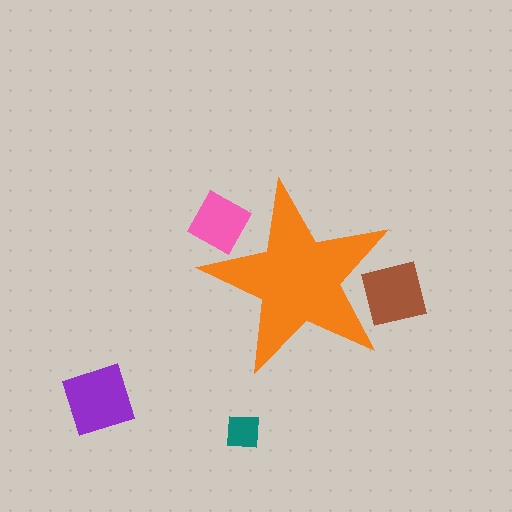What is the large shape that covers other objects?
An orange star.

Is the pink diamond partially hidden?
Yes, the pink diamond is partially hidden behind the orange star.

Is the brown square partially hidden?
Yes, the brown square is partially hidden behind the orange star.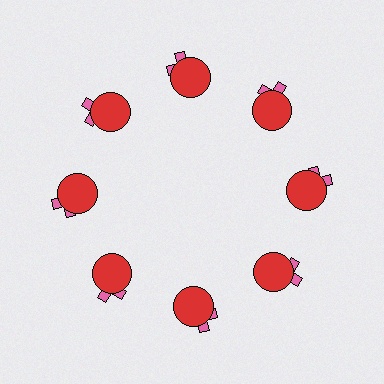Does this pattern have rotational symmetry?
Yes, this pattern has 8-fold rotational symmetry. It looks the same after rotating 45 degrees around the center.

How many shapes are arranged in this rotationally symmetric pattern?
There are 16 shapes, arranged in 8 groups of 2.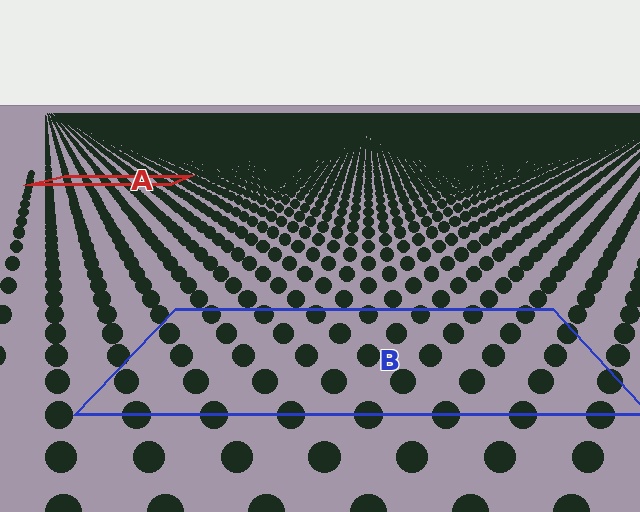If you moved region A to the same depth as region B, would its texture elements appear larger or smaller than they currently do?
They would appear larger. At a closer depth, the same texture elements are projected at a bigger on-screen size.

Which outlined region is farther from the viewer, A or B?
Region A is farther from the viewer — the texture elements inside it appear smaller and more densely packed.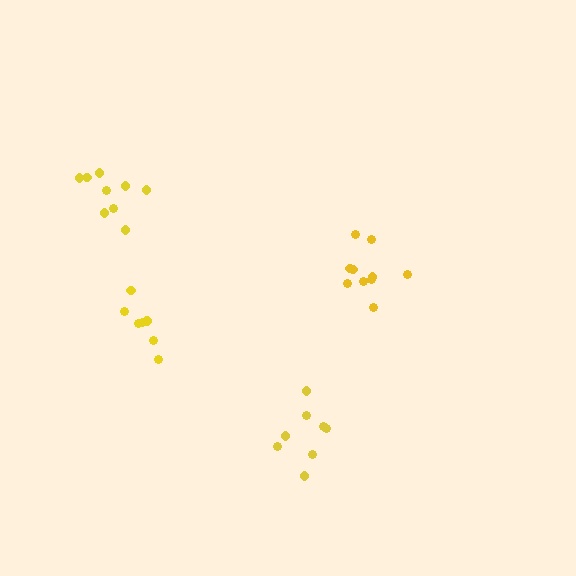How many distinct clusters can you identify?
There are 4 distinct clusters.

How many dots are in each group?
Group 1: 10 dots, Group 2: 8 dots, Group 3: 7 dots, Group 4: 9 dots (34 total).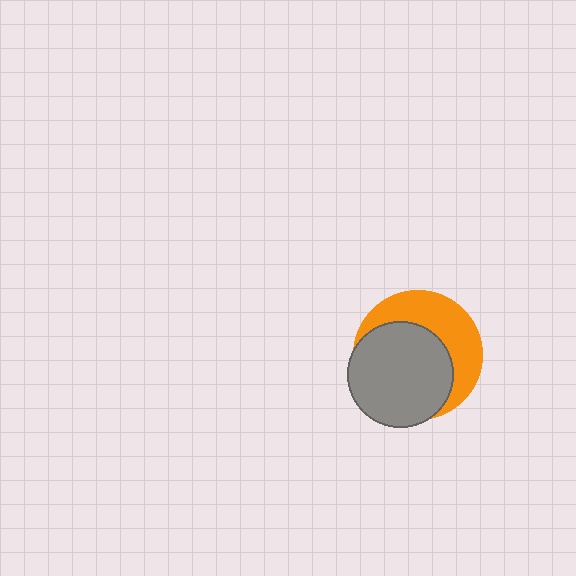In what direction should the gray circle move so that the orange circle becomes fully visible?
The gray circle should move toward the lower-left. That is the shortest direction to clear the overlap and leave the orange circle fully visible.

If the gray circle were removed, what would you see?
You would see the complete orange circle.